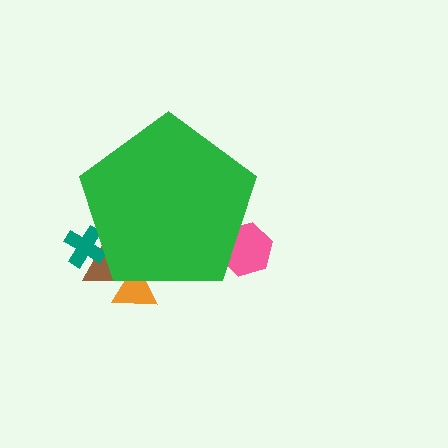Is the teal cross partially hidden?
Yes, the teal cross is partially hidden behind the green pentagon.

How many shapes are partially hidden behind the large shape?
4 shapes are partially hidden.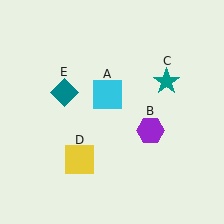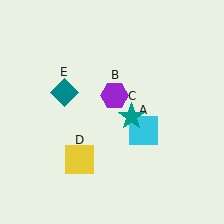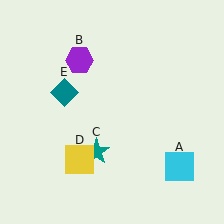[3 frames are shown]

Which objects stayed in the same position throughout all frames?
Yellow square (object D) and teal diamond (object E) remained stationary.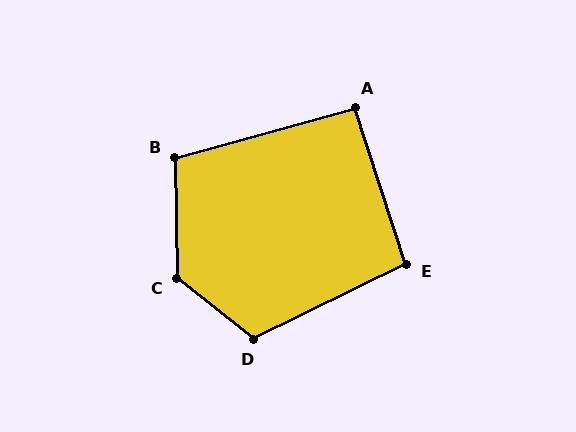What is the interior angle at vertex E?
Approximately 98 degrees (obtuse).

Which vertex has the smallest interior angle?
A, at approximately 93 degrees.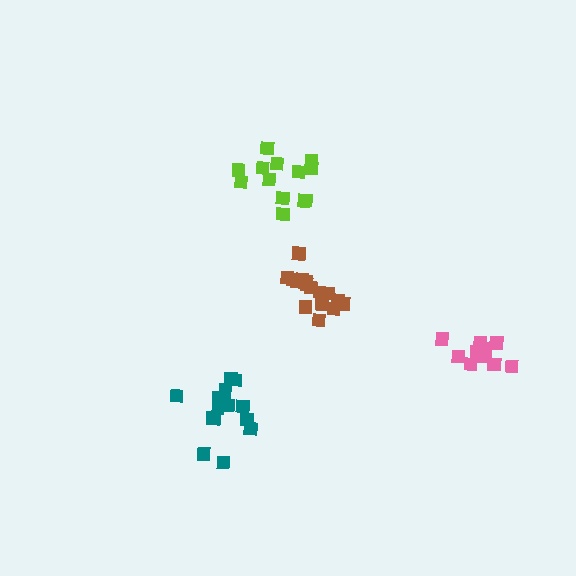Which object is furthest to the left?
The teal cluster is leftmost.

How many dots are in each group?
Group 1: 13 dots, Group 2: 15 dots, Group 3: 16 dots, Group 4: 11 dots (55 total).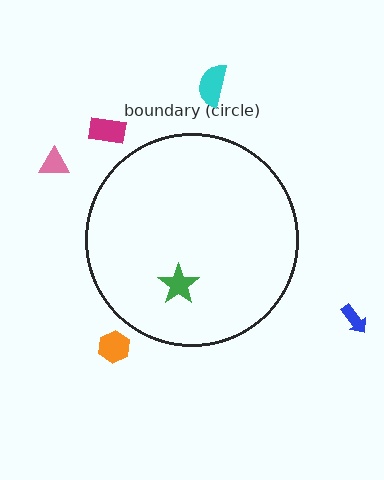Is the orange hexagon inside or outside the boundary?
Outside.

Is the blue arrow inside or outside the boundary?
Outside.